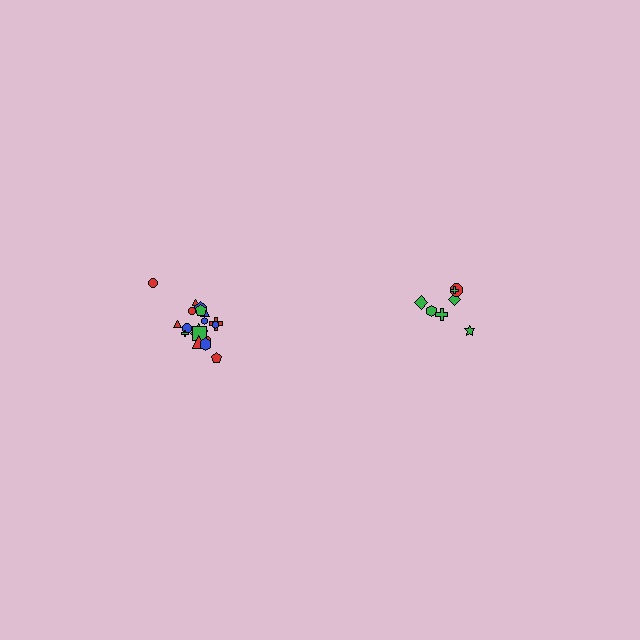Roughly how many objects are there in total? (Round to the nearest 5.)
Roughly 30 objects in total.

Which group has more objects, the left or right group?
The left group.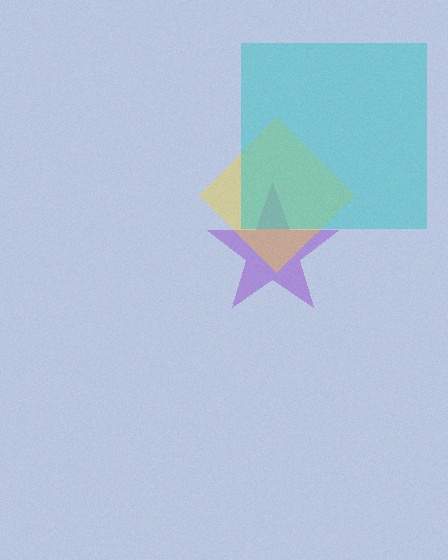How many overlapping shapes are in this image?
There are 3 overlapping shapes in the image.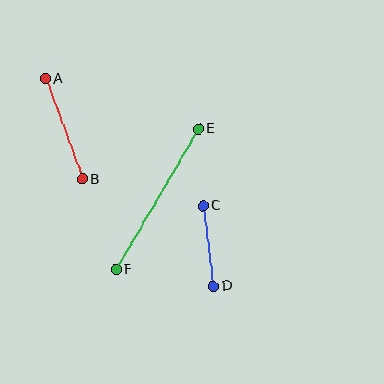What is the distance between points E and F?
The distance is approximately 163 pixels.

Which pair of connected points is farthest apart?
Points E and F are farthest apart.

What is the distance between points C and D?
The distance is approximately 81 pixels.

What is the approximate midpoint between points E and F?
The midpoint is at approximately (157, 199) pixels.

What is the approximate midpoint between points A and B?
The midpoint is at approximately (64, 129) pixels.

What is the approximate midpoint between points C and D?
The midpoint is at approximately (208, 246) pixels.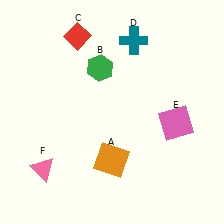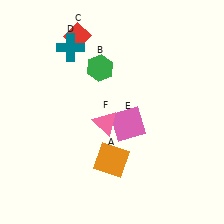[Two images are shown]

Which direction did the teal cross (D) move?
The teal cross (D) moved left.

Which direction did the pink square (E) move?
The pink square (E) moved left.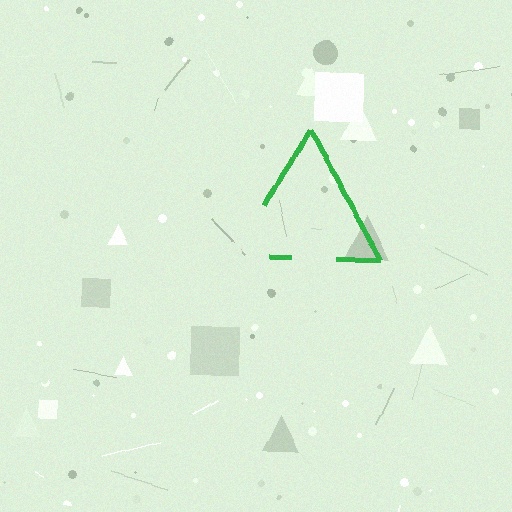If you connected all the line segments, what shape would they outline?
They would outline a triangle.